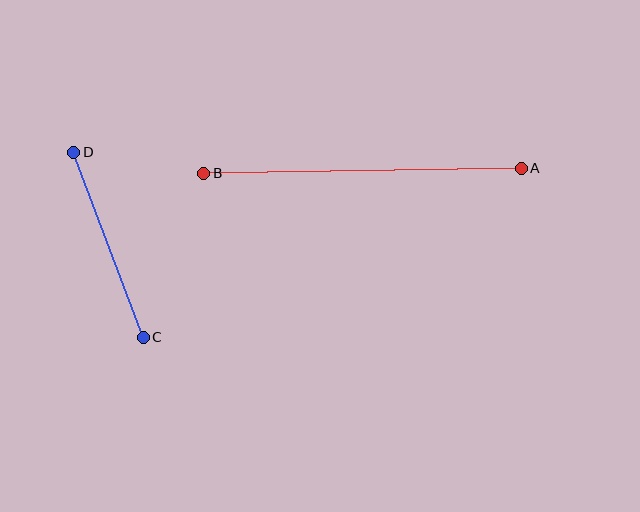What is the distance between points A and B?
The distance is approximately 318 pixels.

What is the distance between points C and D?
The distance is approximately 198 pixels.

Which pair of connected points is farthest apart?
Points A and B are farthest apart.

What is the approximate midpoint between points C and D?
The midpoint is at approximately (108, 245) pixels.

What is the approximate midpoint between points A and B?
The midpoint is at approximately (362, 171) pixels.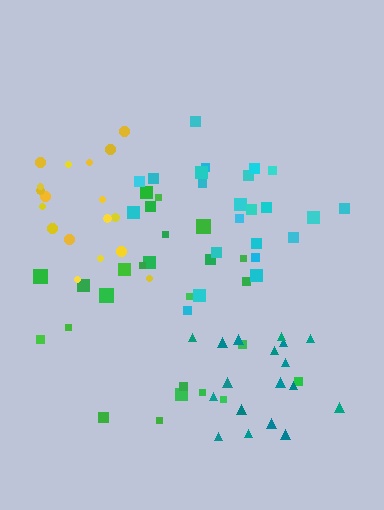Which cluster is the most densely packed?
Teal.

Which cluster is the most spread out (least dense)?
Green.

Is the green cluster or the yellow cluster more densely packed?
Yellow.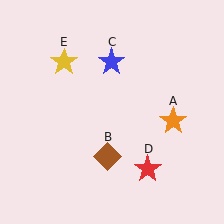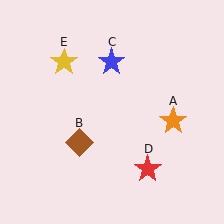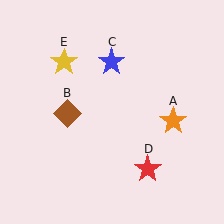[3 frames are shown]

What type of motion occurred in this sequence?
The brown diamond (object B) rotated clockwise around the center of the scene.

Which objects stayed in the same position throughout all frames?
Orange star (object A) and blue star (object C) and red star (object D) and yellow star (object E) remained stationary.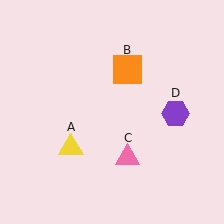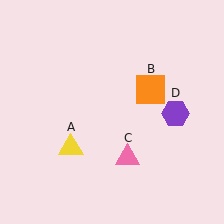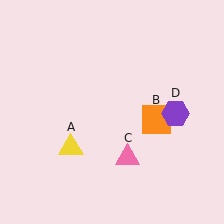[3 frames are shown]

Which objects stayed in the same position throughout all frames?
Yellow triangle (object A) and pink triangle (object C) and purple hexagon (object D) remained stationary.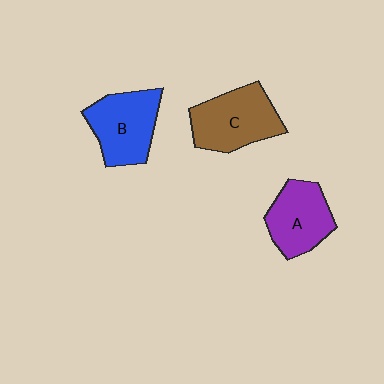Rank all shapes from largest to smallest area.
From largest to smallest: C (brown), B (blue), A (purple).